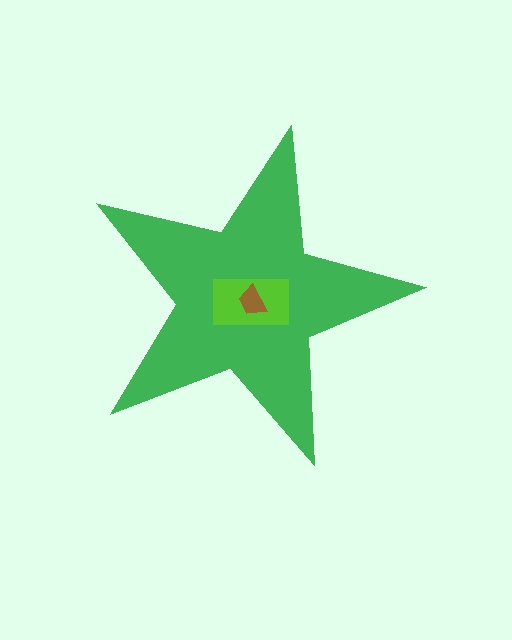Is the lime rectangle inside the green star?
Yes.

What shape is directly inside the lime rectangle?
The brown trapezoid.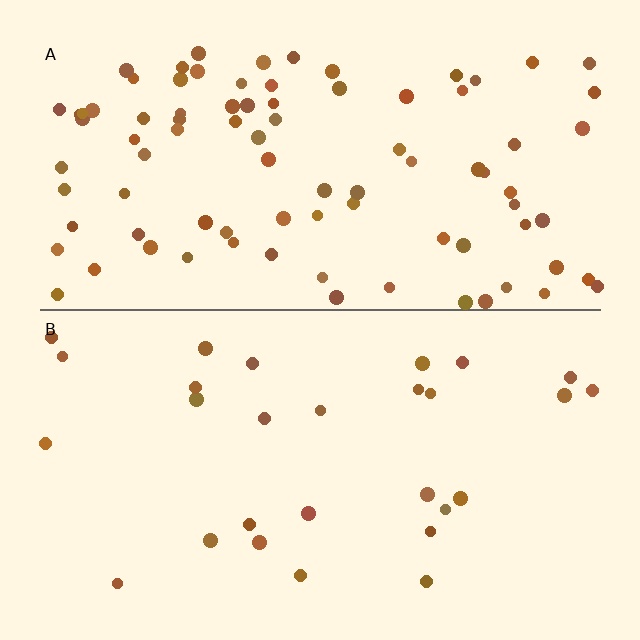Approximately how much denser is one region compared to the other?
Approximately 3.1× — region A over region B.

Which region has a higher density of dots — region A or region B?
A (the top).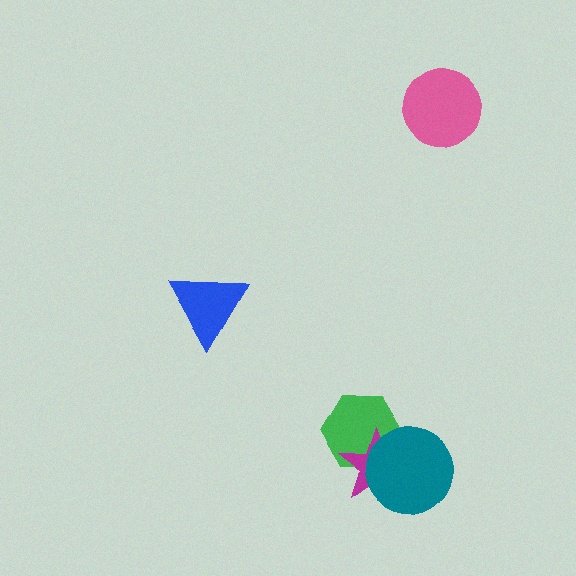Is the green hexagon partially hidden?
Yes, it is partially covered by another shape.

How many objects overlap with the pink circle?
0 objects overlap with the pink circle.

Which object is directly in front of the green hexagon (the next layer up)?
The magenta star is directly in front of the green hexagon.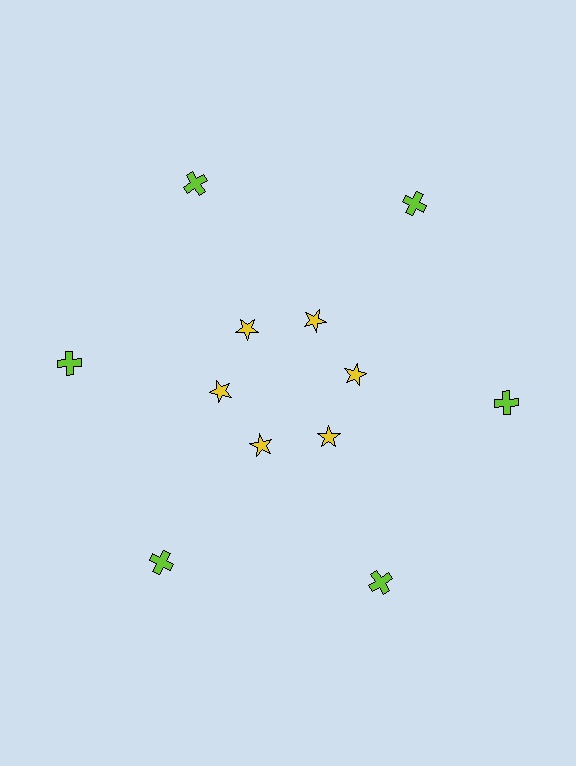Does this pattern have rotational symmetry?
Yes, this pattern has 6-fold rotational symmetry. It looks the same after rotating 60 degrees around the center.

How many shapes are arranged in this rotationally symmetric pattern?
There are 12 shapes, arranged in 6 groups of 2.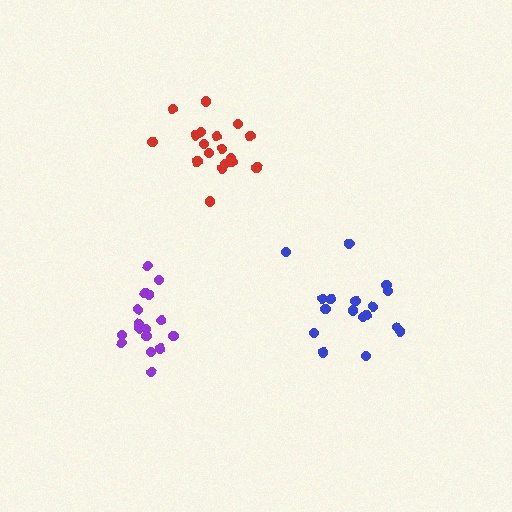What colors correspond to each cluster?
The clusters are colored: purple, red, blue.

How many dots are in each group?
Group 1: 16 dots, Group 2: 18 dots, Group 3: 17 dots (51 total).